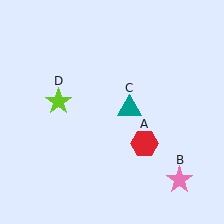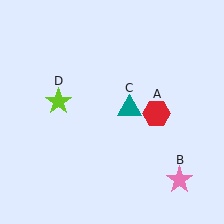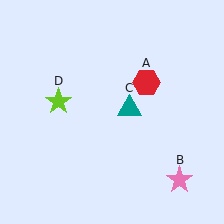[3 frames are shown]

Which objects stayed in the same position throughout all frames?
Pink star (object B) and teal triangle (object C) and lime star (object D) remained stationary.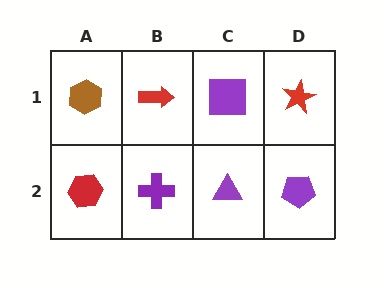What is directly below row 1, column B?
A purple cross.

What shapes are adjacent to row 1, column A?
A red hexagon (row 2, column A), a red arrow (row 1, column B).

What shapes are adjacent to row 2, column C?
A purple square (row 1, column C), a purple cross (row 2, column B), a purple pentagon (row 2, column D).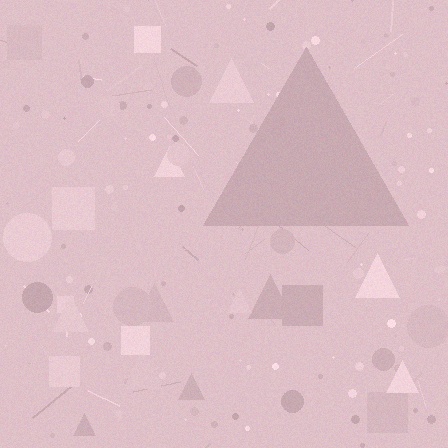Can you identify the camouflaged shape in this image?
The camouflaged shape is a triangle.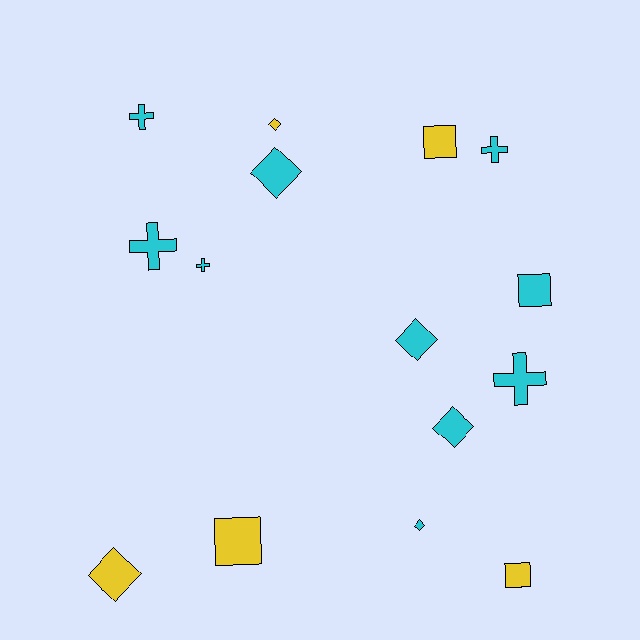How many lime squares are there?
There are no lime squares.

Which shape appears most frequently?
Diamond, with 6 objects.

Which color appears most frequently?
Cyan, with 10 objects.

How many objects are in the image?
There are 15 objects.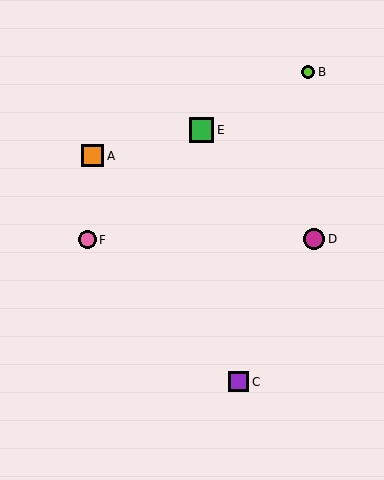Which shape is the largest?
The green square (labeled E) is the largest.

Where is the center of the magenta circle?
The center of the magenta circle is at (314, 239).